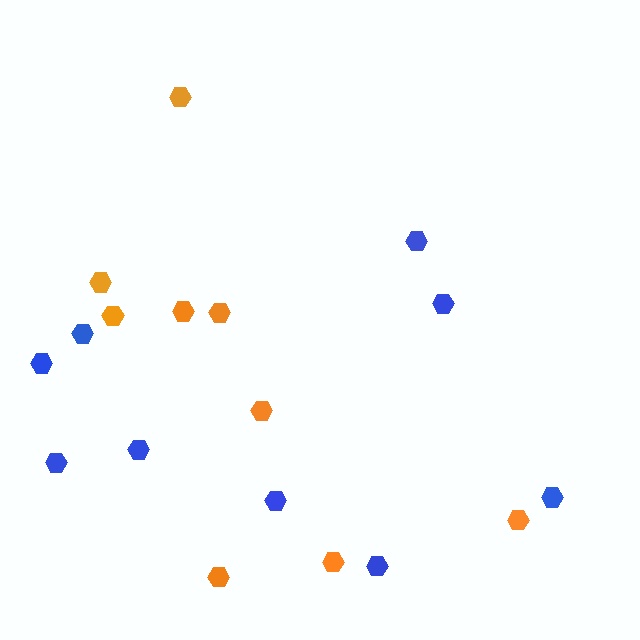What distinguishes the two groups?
There are 2 groups: one group of orange hexagons (9) and one group of blue hexagons (9).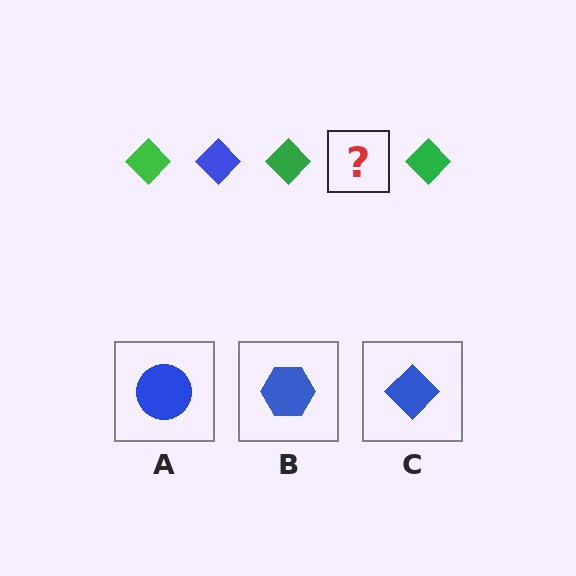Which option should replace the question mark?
Option C.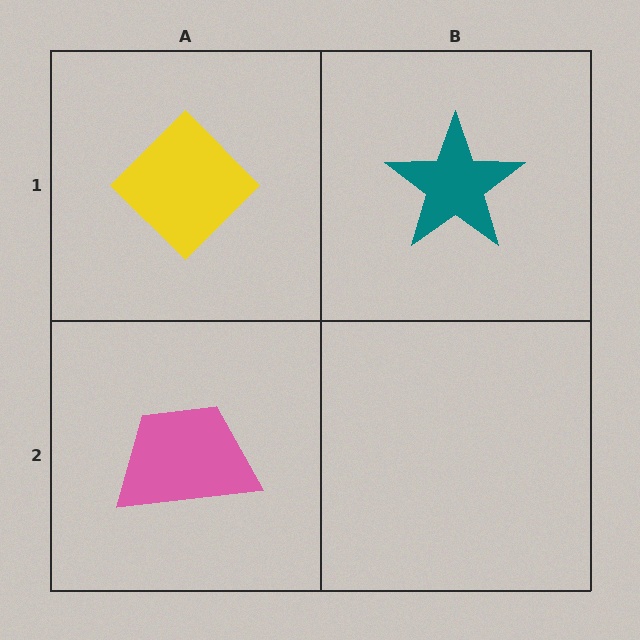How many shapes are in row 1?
2 shapes.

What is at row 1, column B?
A teal star.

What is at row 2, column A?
A pink trapezoid.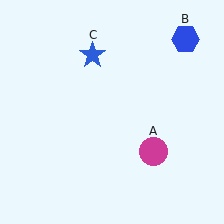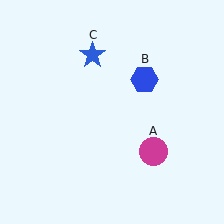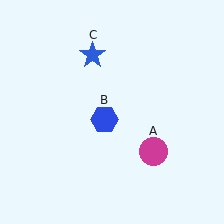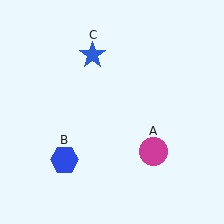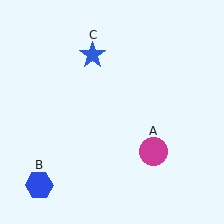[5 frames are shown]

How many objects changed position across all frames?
1 object changed position: blue hexagon (object B).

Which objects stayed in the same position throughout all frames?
Magenta circle (object A) and blue star (object C) remained stationary.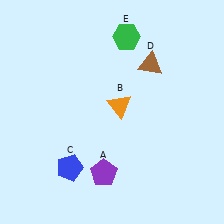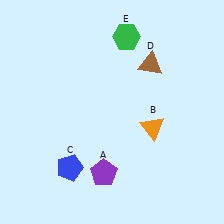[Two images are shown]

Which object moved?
The orange triangle (B) moved right.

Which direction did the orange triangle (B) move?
The orange triangle (B) moved right.